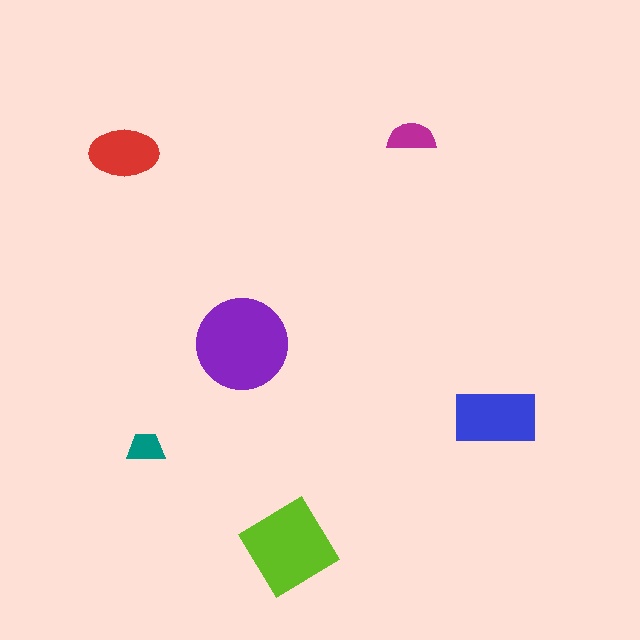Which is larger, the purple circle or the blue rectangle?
The purple circle.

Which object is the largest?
The purple circle.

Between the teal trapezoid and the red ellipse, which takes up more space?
The red ellipse.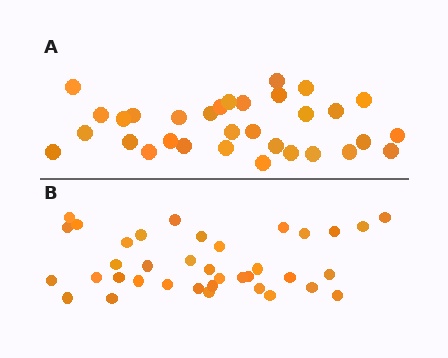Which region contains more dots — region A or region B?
Region B (the bottom region) has more dots.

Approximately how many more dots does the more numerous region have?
Region B has about 5 more dots than region A.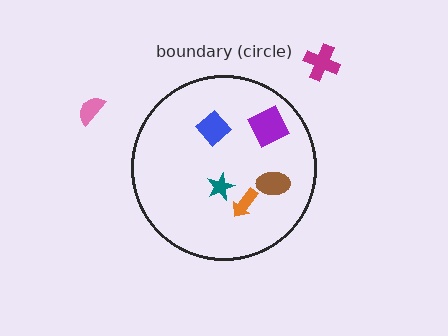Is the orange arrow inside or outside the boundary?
Inside.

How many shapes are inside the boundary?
5 inside, 2 outside.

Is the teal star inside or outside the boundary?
Inside.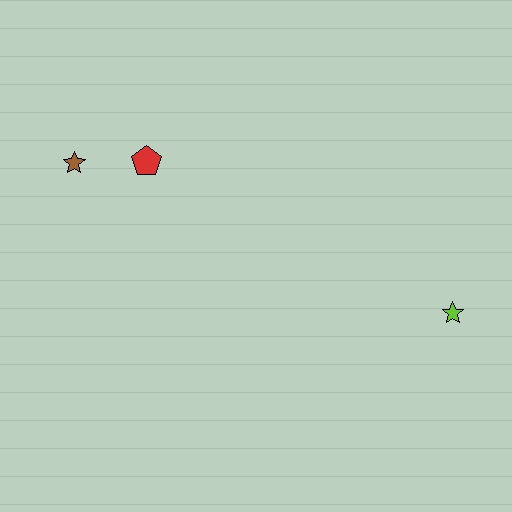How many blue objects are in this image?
There are no blue objects.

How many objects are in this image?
There are 3 objects.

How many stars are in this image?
There are 2 stars.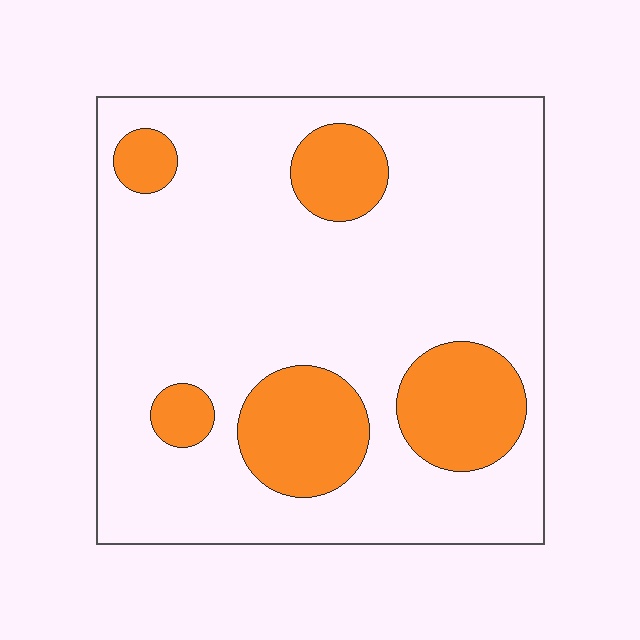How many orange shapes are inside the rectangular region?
5.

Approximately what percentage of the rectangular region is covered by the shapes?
Approximately 20%.